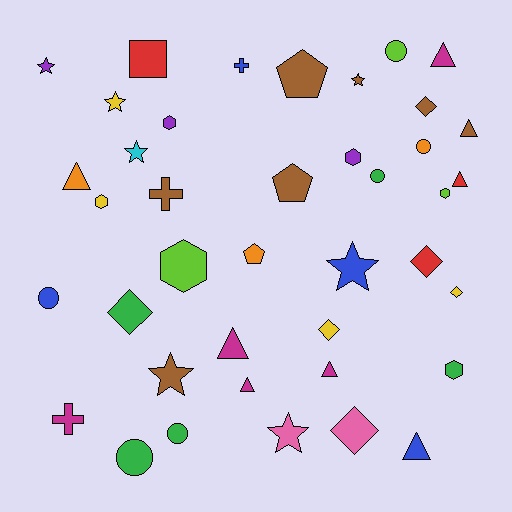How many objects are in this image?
There are 40 objects.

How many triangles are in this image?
There are 8 triangles.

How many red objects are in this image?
There are 3 red objects.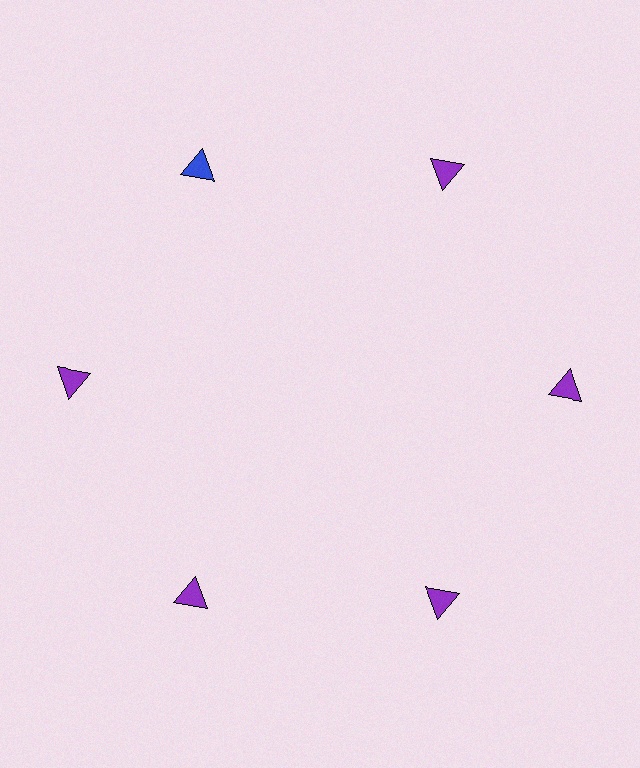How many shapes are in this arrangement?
There are 6 shapes arranged in a ring pattern.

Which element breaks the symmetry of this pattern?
The blue triangle at roughly the 11 o'clock position breaks the symmetry. All other shapes are purple triangles.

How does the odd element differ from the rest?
It has a different color: blue instead of purple.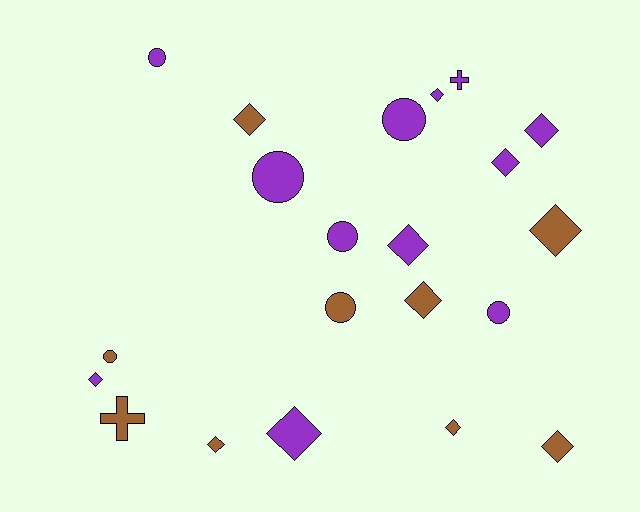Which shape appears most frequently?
Diamond, with 12 objects.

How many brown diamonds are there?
There are 6 brown diamonds.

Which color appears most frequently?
Purple, with 12 objects.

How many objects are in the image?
There are 21 objects.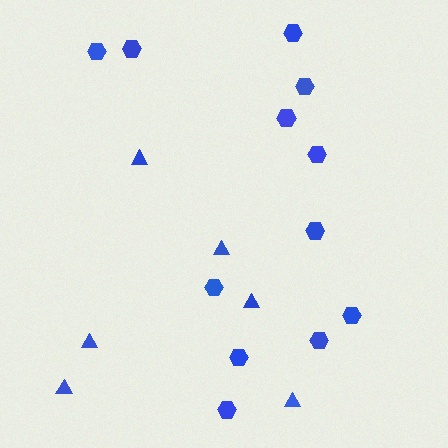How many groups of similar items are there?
There are 2 groups: one group of triangles (6) and one group of hexagons (12).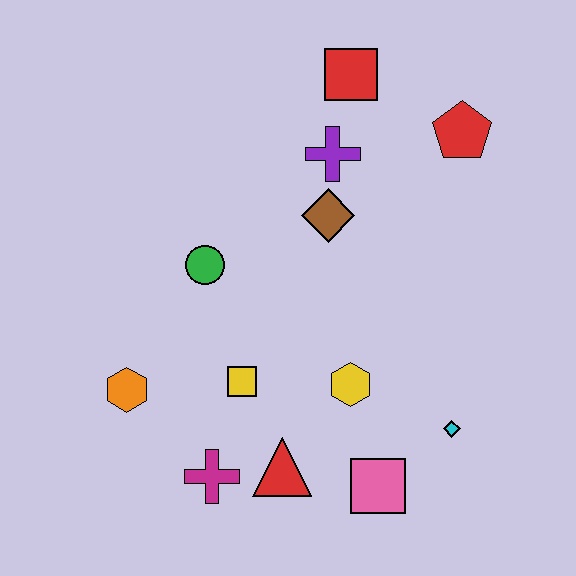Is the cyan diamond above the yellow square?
No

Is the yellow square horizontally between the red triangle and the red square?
No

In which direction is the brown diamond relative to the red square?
The brown diamond is below the red square.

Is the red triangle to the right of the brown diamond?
No